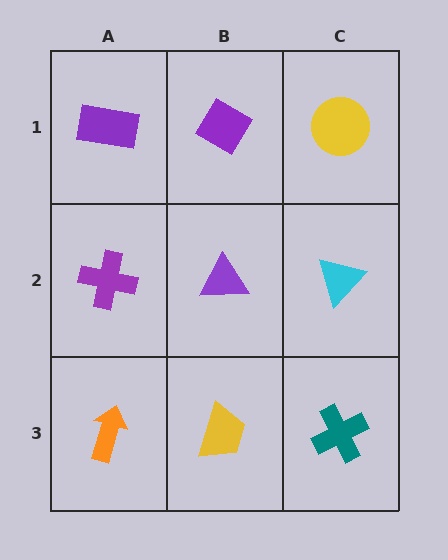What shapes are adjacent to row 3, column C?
A cyan triangle (row 2, column C), a yellow trapezoid (row 3, column B).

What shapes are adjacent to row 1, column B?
A purple triangle (row 2, column B), a purple rectangle (row 1, column A), a yellow circle (row 1, column C).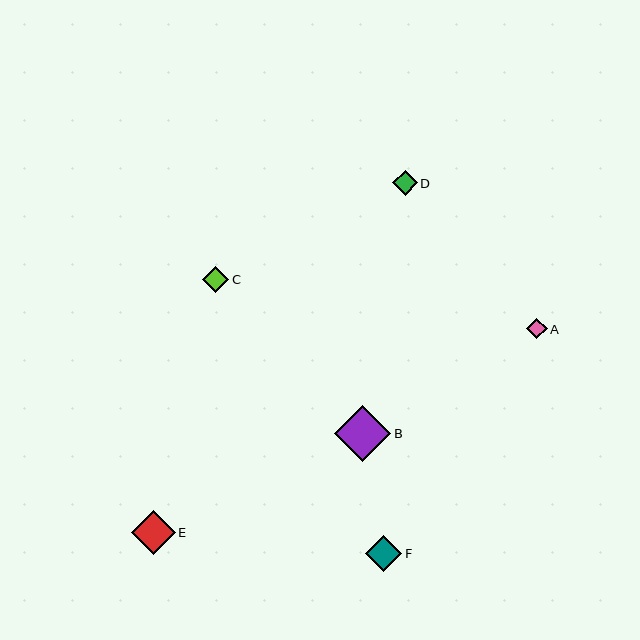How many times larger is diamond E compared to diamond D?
Diamond E is approximately 1.8 times the size of diamond D.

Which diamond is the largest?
Diamond B is the largest with a size of approximately 56 pixels.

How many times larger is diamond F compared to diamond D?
Diamond F is approximately 1.5 times the size of diamond D.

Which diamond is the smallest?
Diamond A is the smallest with a size of approximately 21 pixels.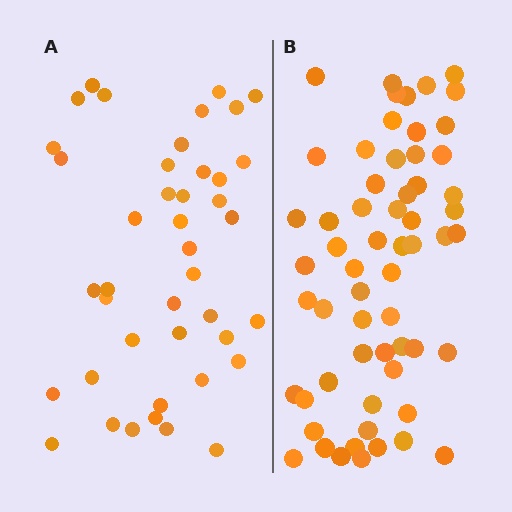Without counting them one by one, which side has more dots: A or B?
Region B (the right region) has more dots.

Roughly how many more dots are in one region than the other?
Region B has approximately 20 more dots than region A.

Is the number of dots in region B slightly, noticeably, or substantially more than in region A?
Region B has noticeably more, but not dramatically so. The ratio is roughly 1.4 to 1.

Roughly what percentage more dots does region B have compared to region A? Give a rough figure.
About 45% more.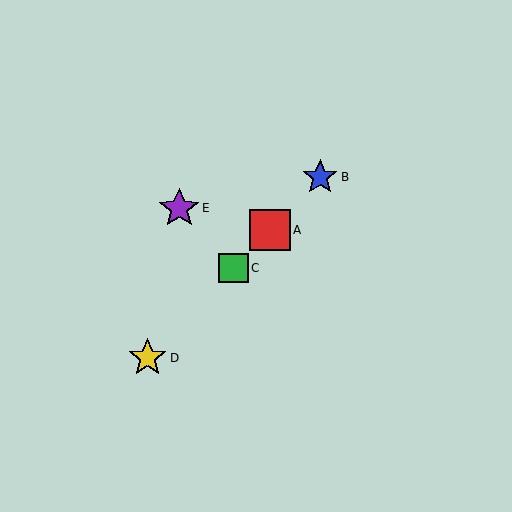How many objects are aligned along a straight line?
4 objects (A, B, C, D) are aligned along a straight line.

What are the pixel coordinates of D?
Object D is at (147, 358).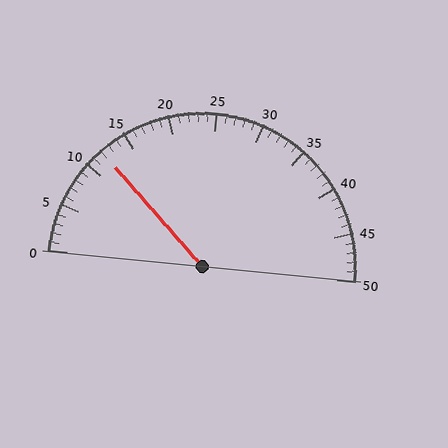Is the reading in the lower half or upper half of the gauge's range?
The reading is in the lower half of the range (0 to 50).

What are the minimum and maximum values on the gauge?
The gauge ranges from 0 to 50.